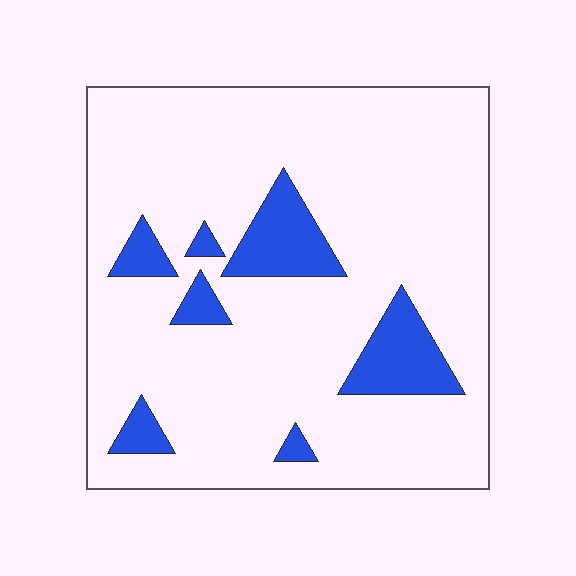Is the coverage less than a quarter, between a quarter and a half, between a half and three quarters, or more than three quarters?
Less than a quarter.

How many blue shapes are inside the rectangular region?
7.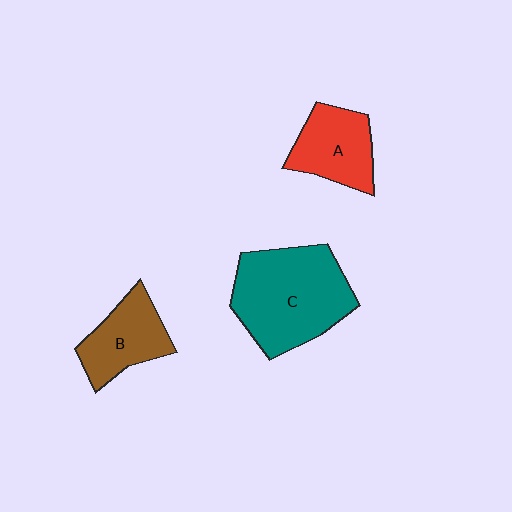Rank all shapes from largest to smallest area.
From largest to smallest: C (teal), A (red), B (brown).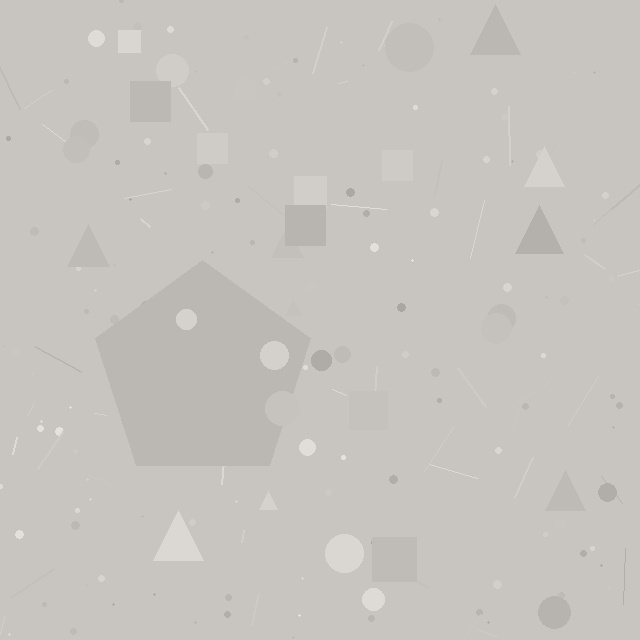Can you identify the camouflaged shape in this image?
The camouflaged shape is a pentagon.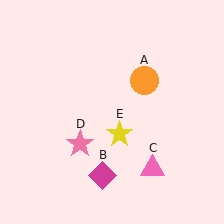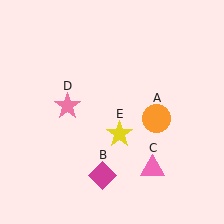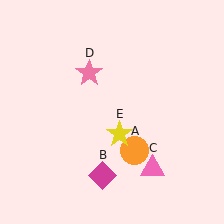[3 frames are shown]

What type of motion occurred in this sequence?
The orange circle (object A), pink star (object D) rotated clockwise around the center of the scene.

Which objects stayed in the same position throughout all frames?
Magenta diamond (object B) and pink triangle (object C) and yellow star (object E) remained stationary.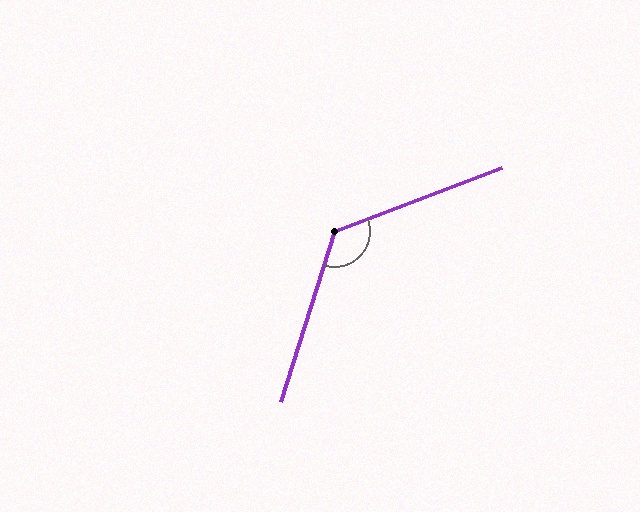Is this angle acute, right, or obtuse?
It is obtuse.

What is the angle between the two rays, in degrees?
Approximately 128 degrees.